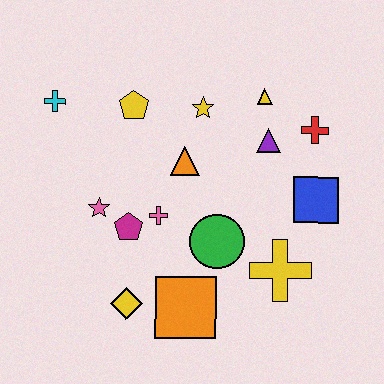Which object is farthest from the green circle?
The cyan cross is farthest from the green circle.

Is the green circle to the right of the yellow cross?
No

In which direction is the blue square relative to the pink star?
The blue square is to the right of the pink star.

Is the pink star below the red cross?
Yes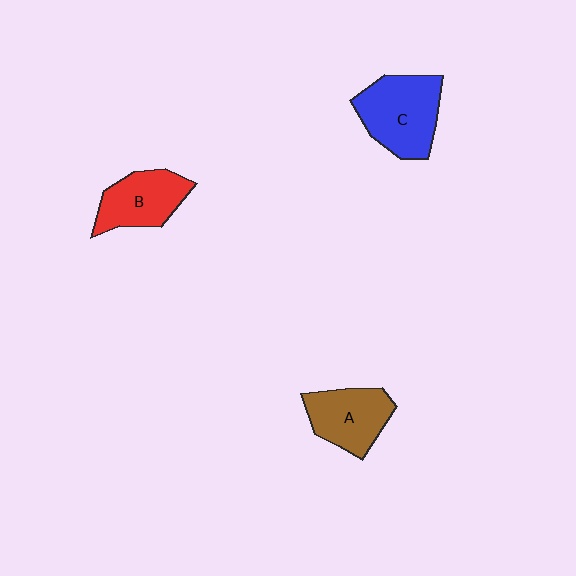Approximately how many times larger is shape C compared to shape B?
Approximately 1.3 times.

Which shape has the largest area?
Shape C (blue).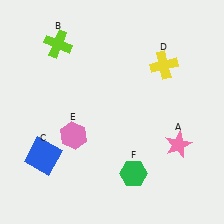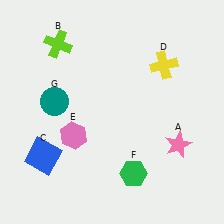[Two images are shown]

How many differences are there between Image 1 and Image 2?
There is 1 difference between the two images.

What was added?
A teal circle (G) was added in Image 2.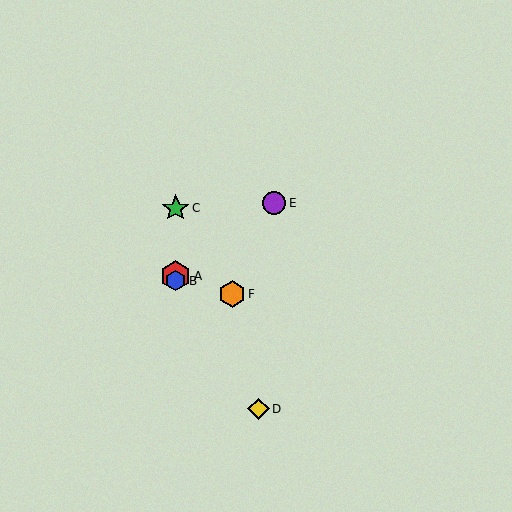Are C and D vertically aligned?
No, C is at x≈176 and D is at x≈258.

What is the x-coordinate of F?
Object F is at x≈232.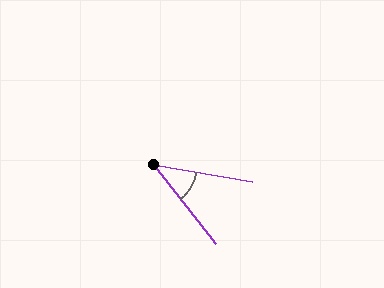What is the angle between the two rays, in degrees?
Approximately 42 degrees.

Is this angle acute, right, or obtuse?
It is acute.